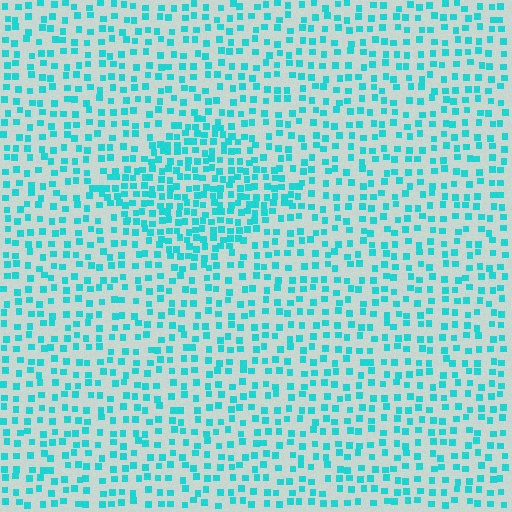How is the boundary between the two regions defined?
The boundary is defined by a change in element density (approximately 1.9x ratio). All elements are the same color, size, and shape.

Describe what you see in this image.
The image contains small cyan elements arranged at two different densities. A diamond-shaped region is visible where the elements are more densely packed than the surrounding area.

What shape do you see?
I see a diamond.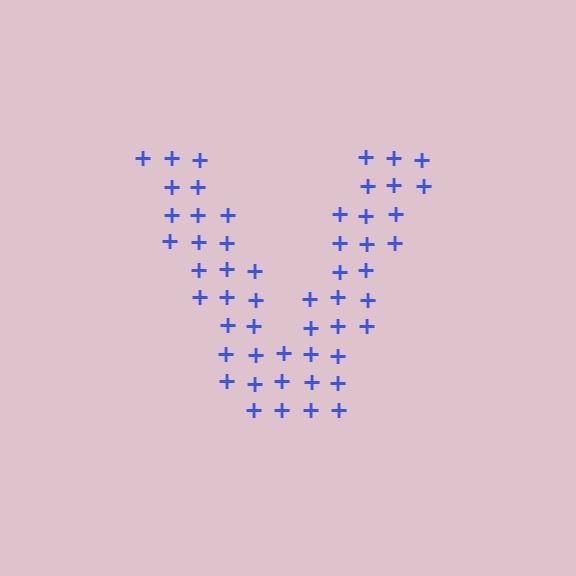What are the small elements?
The small elements are plus signs.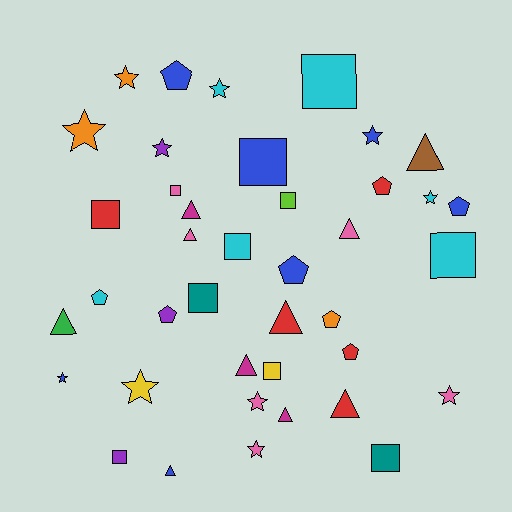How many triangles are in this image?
There are 10 triangles.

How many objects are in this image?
There are 40 objects.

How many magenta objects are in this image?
There are 3 magenta objects.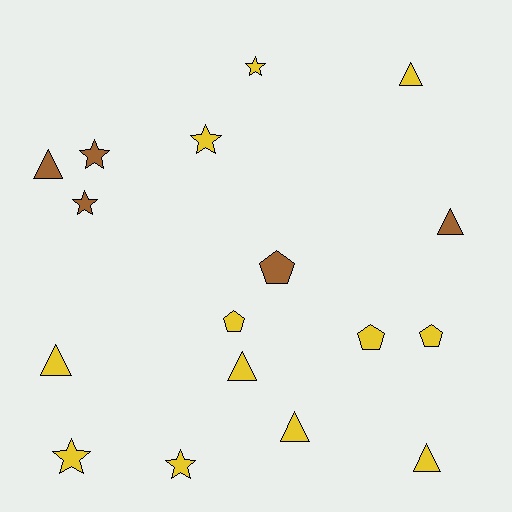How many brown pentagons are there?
There is 1 brown pentagon.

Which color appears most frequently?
Yellow, with 12 objects.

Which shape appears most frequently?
Triangle, with 7 objects.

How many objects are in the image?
There are 17 objects.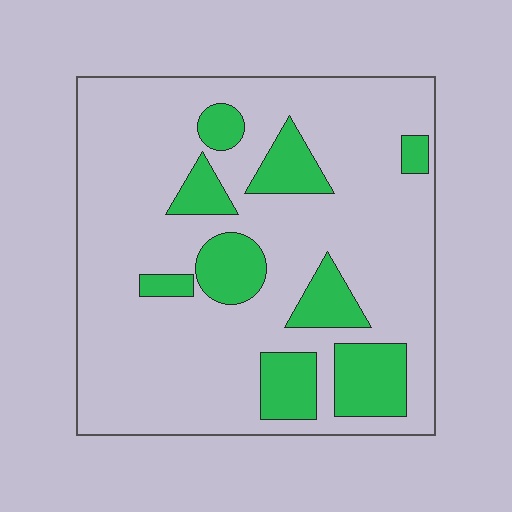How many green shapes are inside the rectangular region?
9.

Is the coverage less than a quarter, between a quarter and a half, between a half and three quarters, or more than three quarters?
Less than a quarter.